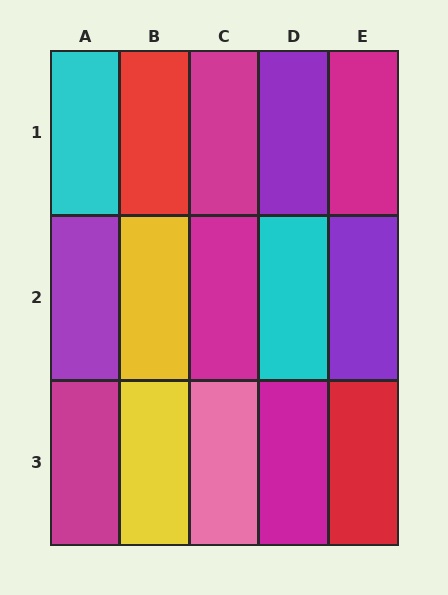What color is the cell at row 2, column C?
Magenta.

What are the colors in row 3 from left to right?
Magenta, yellow, pink, magenta, red.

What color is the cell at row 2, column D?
Cyan.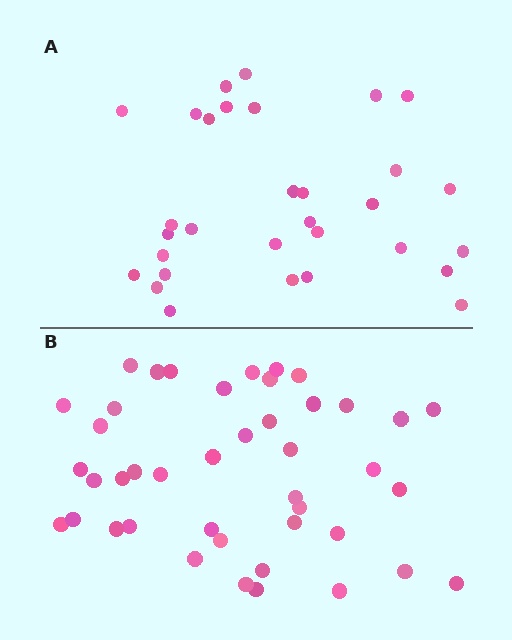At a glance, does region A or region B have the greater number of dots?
Region B (the bottom region) has more dots.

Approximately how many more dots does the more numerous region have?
Region B has roughly 12 or so more dots than region A.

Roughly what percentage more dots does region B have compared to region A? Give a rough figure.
About 40% more.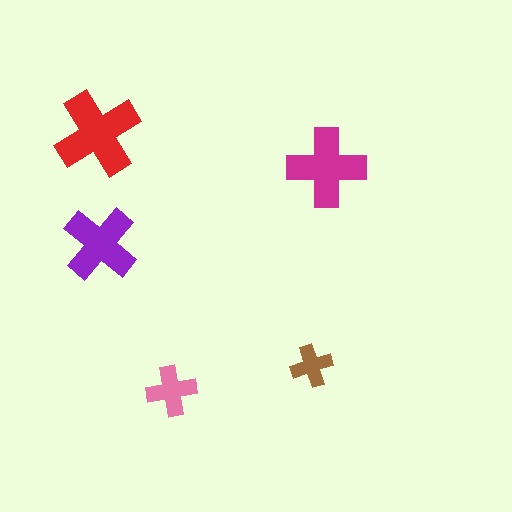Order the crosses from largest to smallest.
the red one, the magenta one, the purple one, the pink one, the brown one.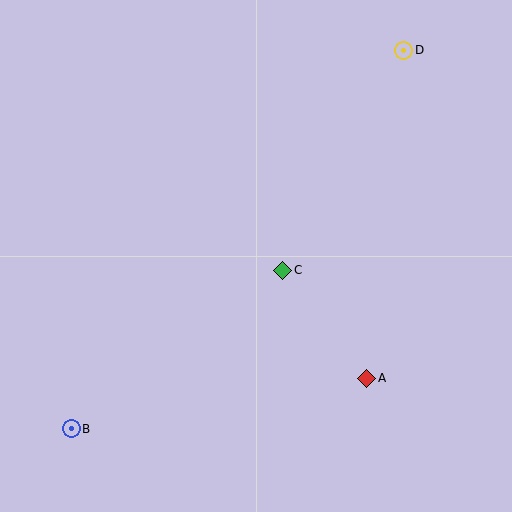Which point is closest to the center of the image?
Point C at (283, 270) is closest to the center.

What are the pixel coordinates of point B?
Point B is at (71, 429).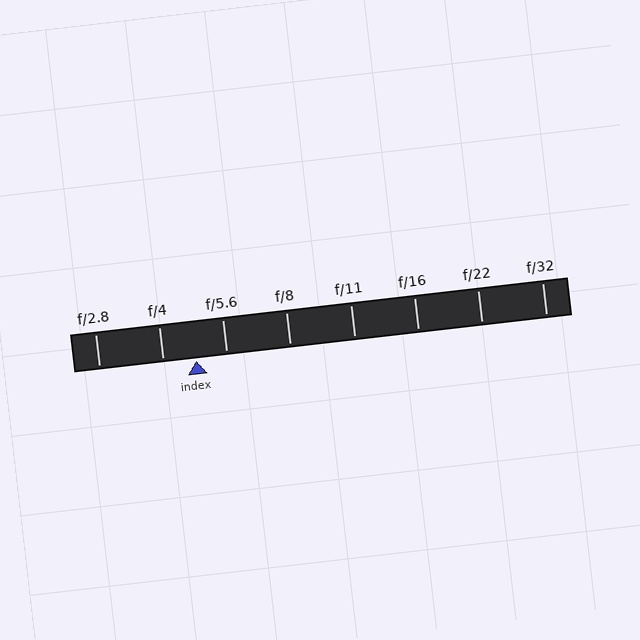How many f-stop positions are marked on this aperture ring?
There are 8 f-stop positions marked.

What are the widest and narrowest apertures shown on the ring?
The widest aperture shown is f/2.8 and the narrowest is f/32.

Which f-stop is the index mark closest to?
The index mark is closest to f/5.6.